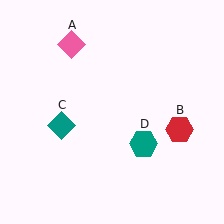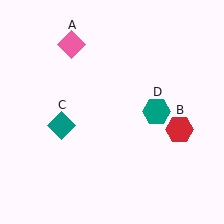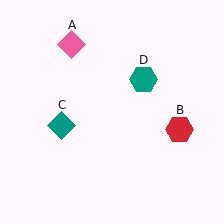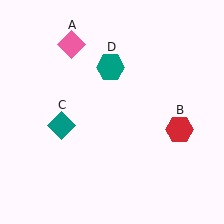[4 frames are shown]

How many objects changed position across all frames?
1 object changed position: teal hexagon (object D).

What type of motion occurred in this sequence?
The teal hexagon (object D) rotated counterclockwise around the center of the scene.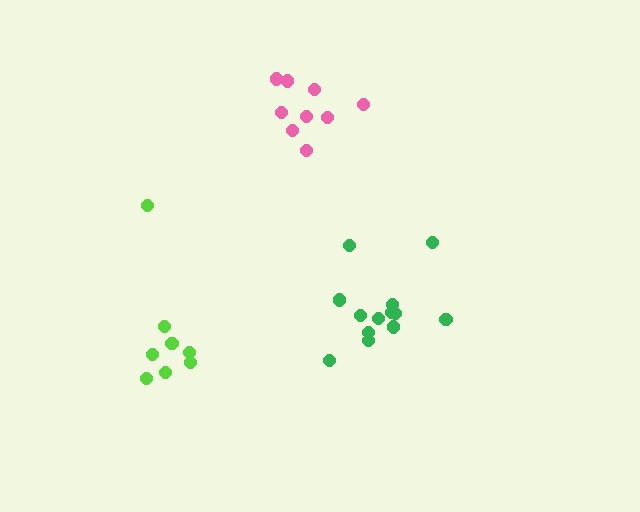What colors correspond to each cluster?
The clusters are colored: pink, green, lime.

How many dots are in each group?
Group 1: 9 dots, Group 2: 13 dots, Group 3: 8 dots (30 total).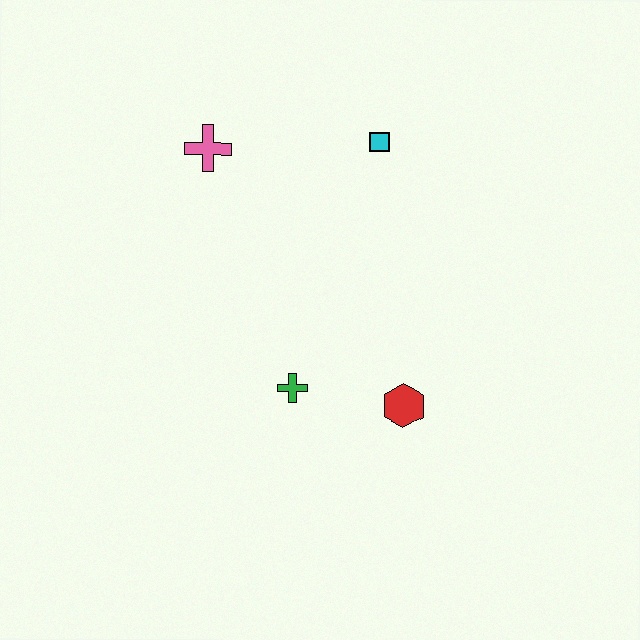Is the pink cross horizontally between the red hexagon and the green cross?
No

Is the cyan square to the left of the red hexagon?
Yes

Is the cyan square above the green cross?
Yes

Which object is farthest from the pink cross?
The red hexagon is farthest from the pink cross.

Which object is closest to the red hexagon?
The green cross is closest to the red hexagon.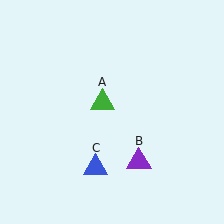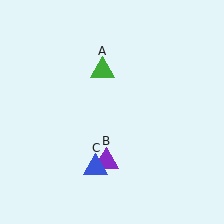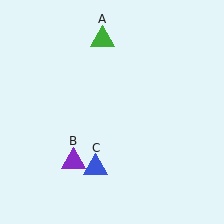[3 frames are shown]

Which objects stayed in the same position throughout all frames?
Blue triangle (object C) remained stationary.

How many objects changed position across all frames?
2 objects changed position: green triangle (object A), purple triangle (object B).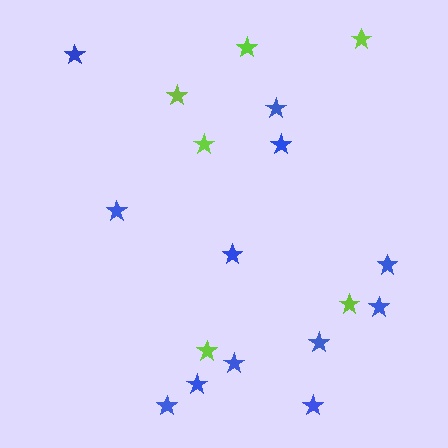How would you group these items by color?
There are 2 groups: one group of blue stars (12) and one group of lime stars (6).